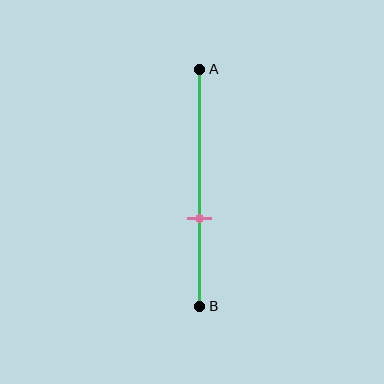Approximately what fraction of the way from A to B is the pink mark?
The pink mark is approximately 65% of the way from A to B.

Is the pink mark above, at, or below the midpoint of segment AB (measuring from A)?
The pink mark is below the midpoint of segment AB.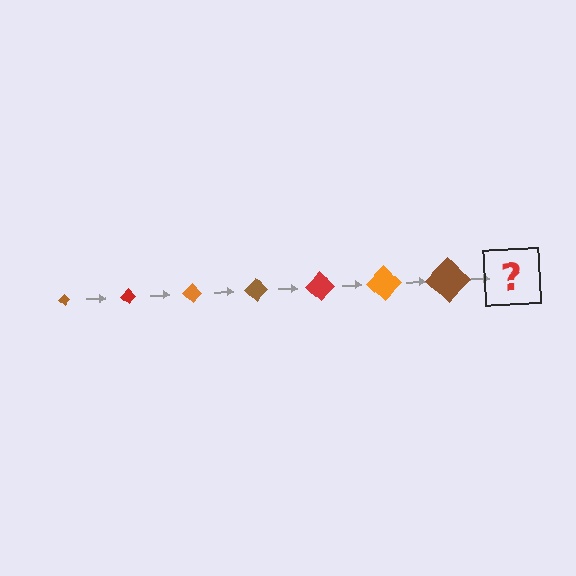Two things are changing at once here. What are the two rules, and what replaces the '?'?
The two rules are that the diamond grows larger each step and the color cycles through brown, red, and orange. The '?' should be a red diamond, larger than the previous one.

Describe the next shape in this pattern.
It should be a red diamond, larger than the previous one.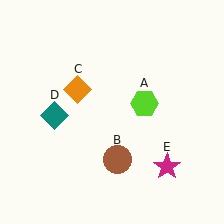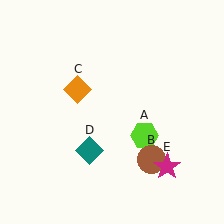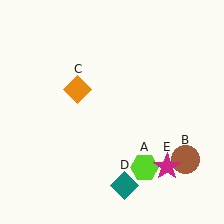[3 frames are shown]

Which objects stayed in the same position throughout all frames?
Orange diamond (object C) and magenta star (object E) remained stationary.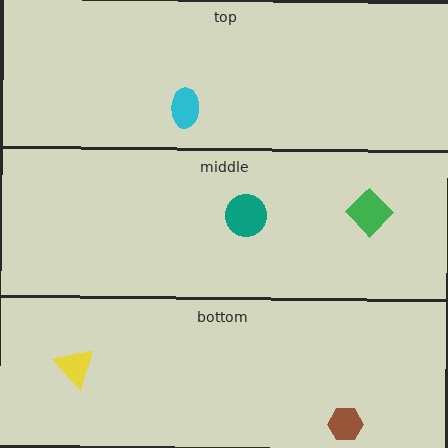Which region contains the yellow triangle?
The bottom region.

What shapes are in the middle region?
The teal circle, the green diamond.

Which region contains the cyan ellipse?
The top region.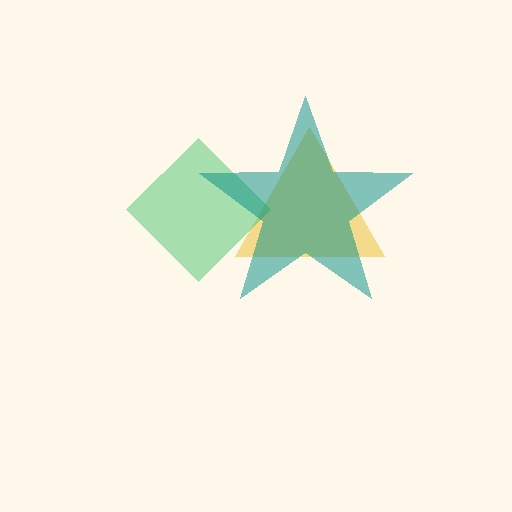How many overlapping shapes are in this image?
There are 3 overlapping shapes in the image.